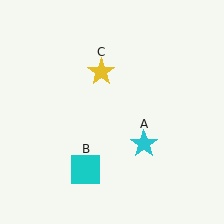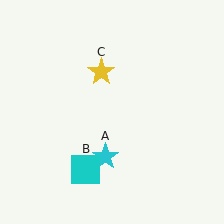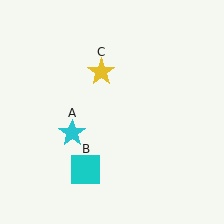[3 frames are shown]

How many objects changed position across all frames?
1 object changed position: cyan star (object A).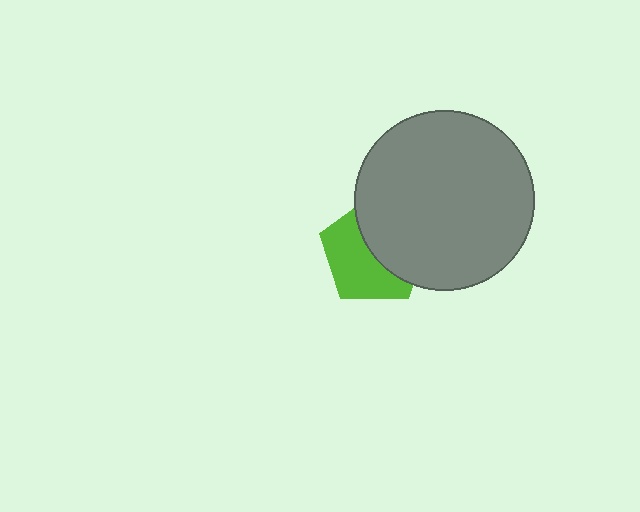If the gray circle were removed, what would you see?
You would see the complete lime pentagon.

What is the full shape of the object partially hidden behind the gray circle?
The partially hidden object is a lime pentagon.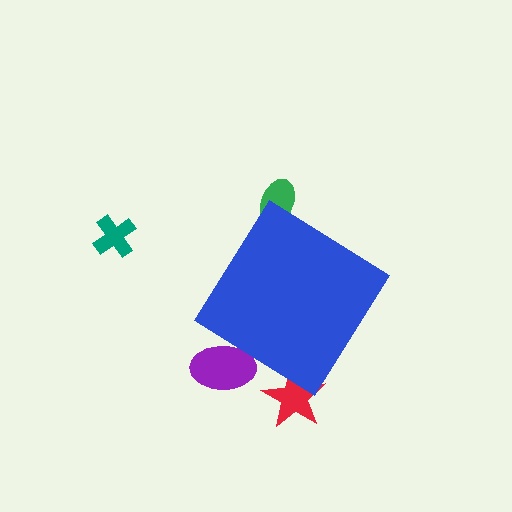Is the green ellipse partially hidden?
Yes, the green ellipse is partially hidden behind the blue diamond.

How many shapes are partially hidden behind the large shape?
3 shapes are partially hidden.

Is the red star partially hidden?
Yes, the red star is partially hidden behind the blue diamond.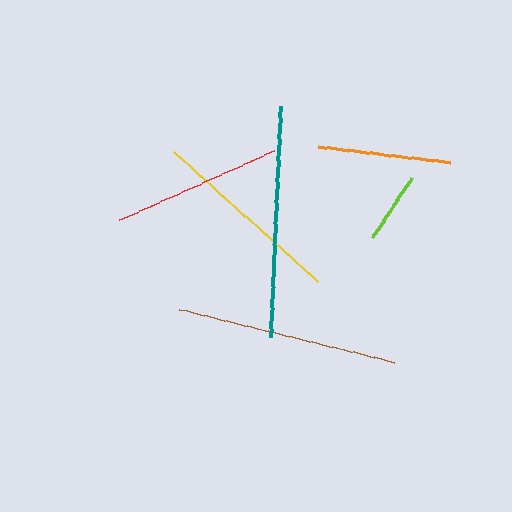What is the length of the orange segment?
The orange segment is approximately 133 pixels long.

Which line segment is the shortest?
The lime line is the shortest at approximately 71 pixels.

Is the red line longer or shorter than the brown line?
The brown line is longer than the red line.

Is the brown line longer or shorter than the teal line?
The teal line is longer than the brown line.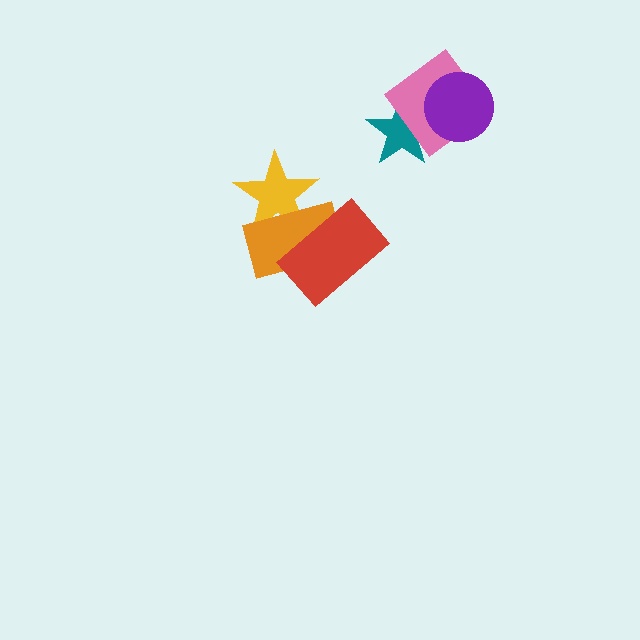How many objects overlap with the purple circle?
2 objects overlap with the purple circle.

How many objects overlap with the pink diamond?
2 objects overlap with the pink diamond.